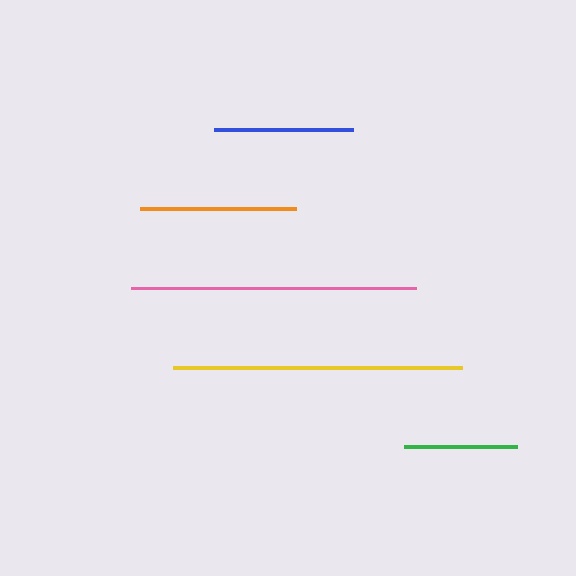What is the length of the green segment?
The green segment is approximately 114 pixels long.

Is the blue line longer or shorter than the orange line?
The orange line is longer than the blue line.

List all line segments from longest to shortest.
From longest to shortest: yellow, pink, orange, blue, green.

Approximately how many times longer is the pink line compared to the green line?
The pink line is approximately 2.5 times the length of the green line.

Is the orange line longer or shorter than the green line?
The orange line is longer than the green line.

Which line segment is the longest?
The yellow line is the longest at approximately 289 pixels.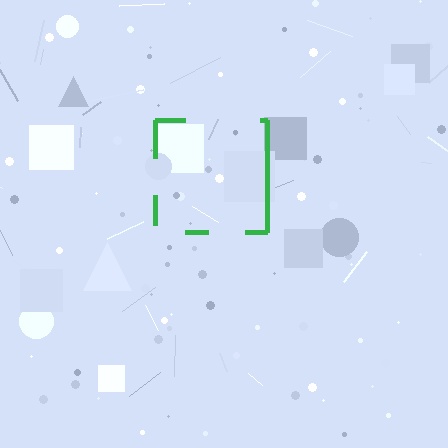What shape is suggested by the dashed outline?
The dashed outline suggests a square.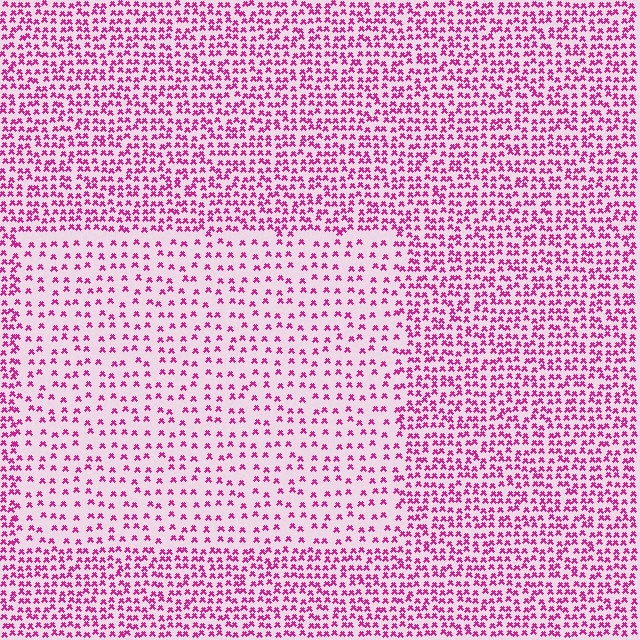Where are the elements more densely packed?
The elements are more densely packed outside the rectangle boundary.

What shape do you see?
I see a rectangle.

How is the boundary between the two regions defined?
The boundary is defined by a change in element density (approximately 2.1x ratio). All elements are the same color, size, and shape.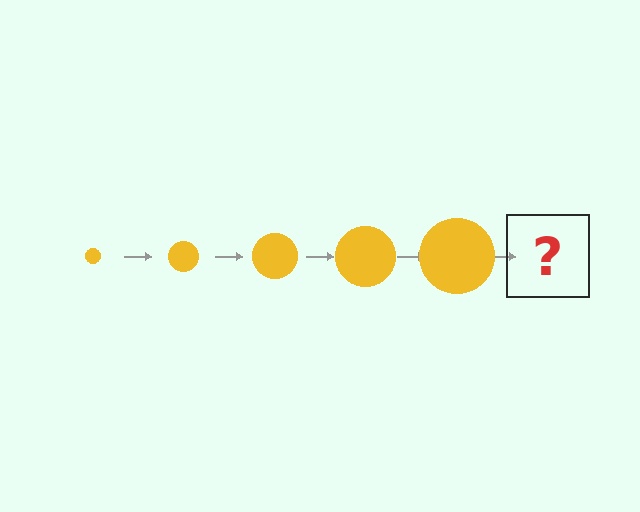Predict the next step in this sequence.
The next step is a yellow circle, larger than the previous one.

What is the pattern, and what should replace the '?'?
The pattern is that the circle gets progressively larger each step. The '?' should be a yellow circle, larger than the previous one.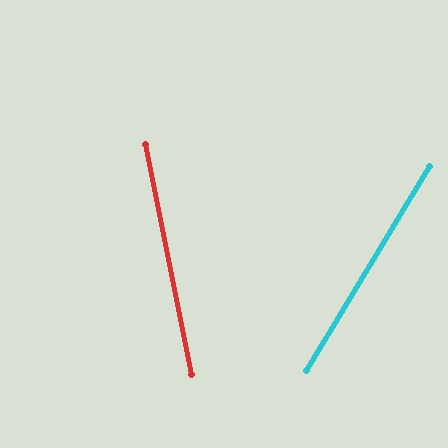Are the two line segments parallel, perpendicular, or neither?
Neither parallel nor perpendicular — they differ by about 42°.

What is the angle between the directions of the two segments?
Approximately 42 degrees.